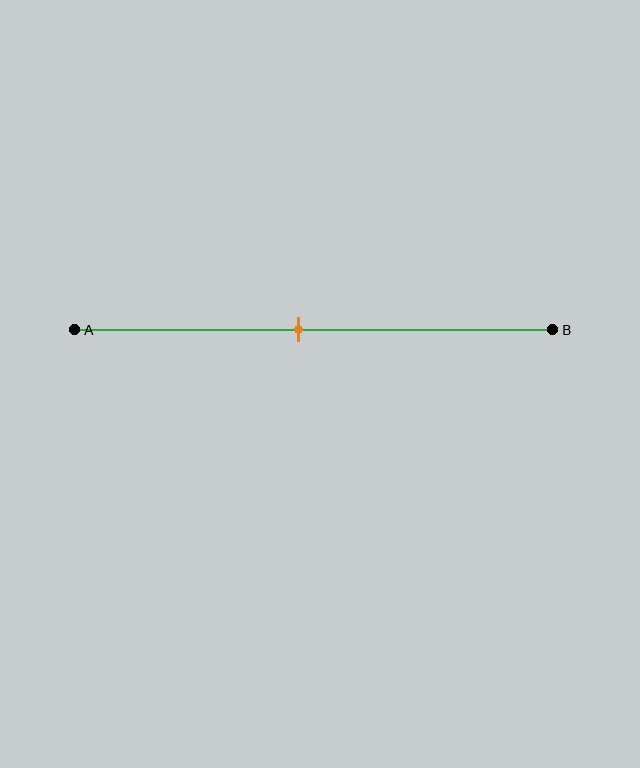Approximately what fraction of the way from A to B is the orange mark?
The orange mark is approximately 45% of the way from A to B.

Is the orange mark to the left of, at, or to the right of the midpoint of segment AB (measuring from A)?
The orange mark is to the left of the midpoint of segment AB.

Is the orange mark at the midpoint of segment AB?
No, the mark is at about 45% from A, not at the 50% midpoint.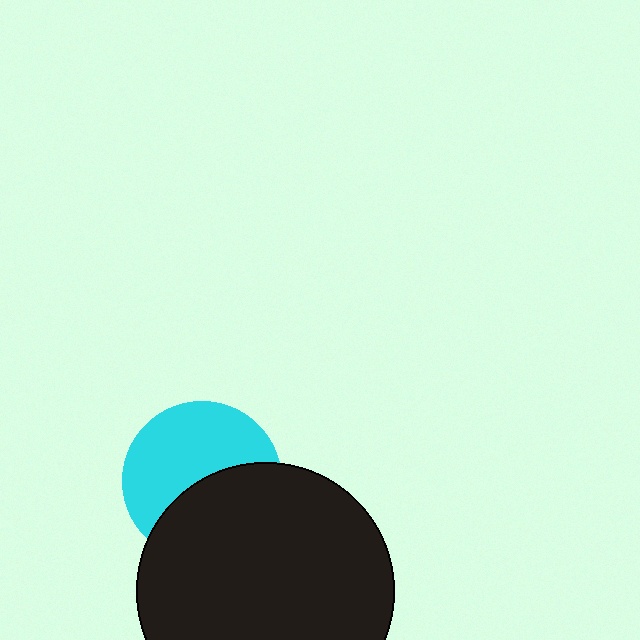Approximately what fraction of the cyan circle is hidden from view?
Roughly 45% of the cyan circle is hidden behind the black circle.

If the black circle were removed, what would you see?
You would see the complete cyan circle.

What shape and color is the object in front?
The object in front is a black circle.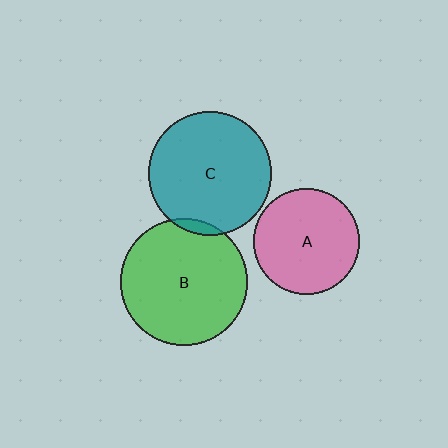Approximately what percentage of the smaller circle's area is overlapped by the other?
Approximately 5%.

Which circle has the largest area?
Circle B (green).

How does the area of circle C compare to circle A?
Approximately 1.3 times.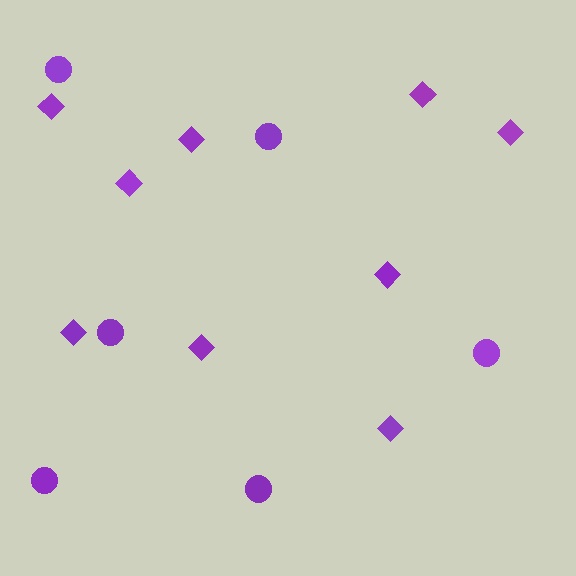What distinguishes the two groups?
There are 2 groups: one group of diamonds (9) and one group of circles (6).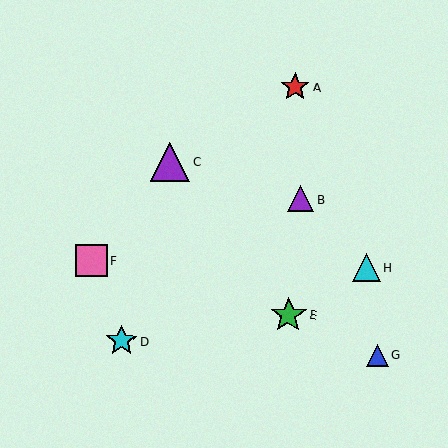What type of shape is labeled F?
Shape F is a pink square.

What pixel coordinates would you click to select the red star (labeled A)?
Click at (295, 87) to select the red star A.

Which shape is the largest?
The purple triangle (labeled C) is the largest.